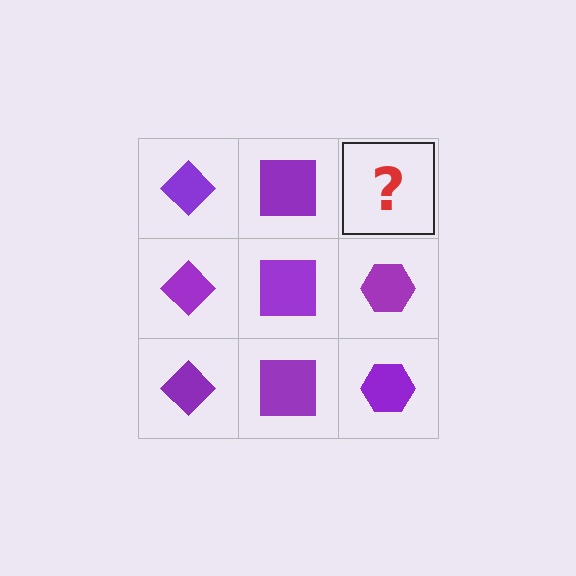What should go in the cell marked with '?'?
The missing cell should contain a purple hexagon.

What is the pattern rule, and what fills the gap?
The rule is that each column has a consistent shape. The gap should be filled with a purple hexagon.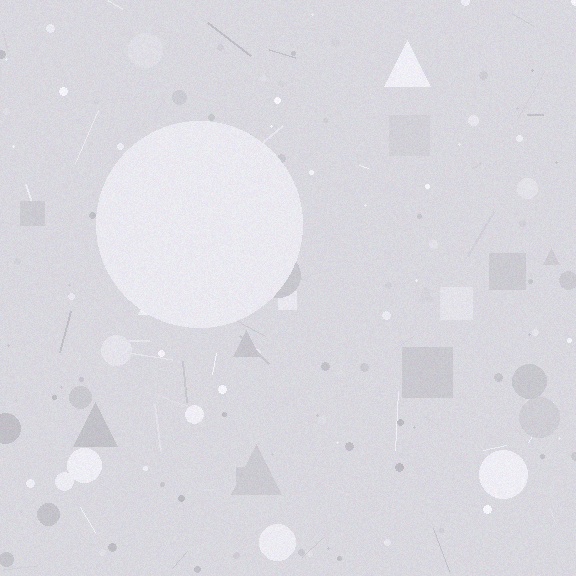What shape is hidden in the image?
A circle is hidden in the image.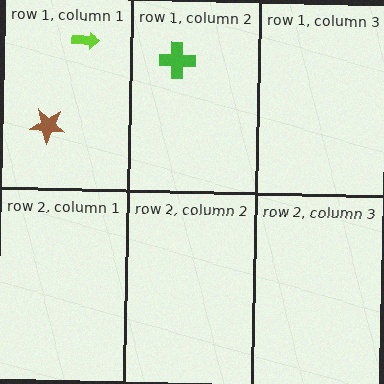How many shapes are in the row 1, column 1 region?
2.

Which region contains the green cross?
The row 1, column 2 region.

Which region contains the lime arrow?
The row 1, column 1 region.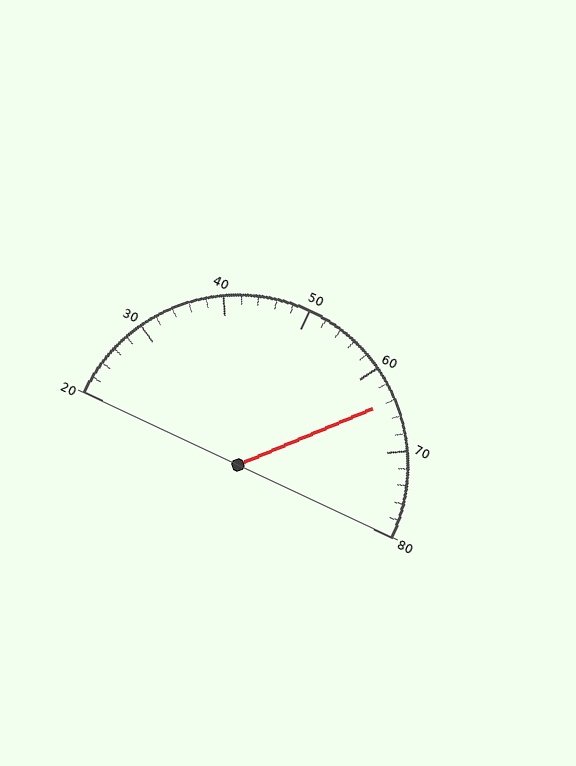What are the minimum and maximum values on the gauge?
The gauge ranges from 20 to 80.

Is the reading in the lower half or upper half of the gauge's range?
The reading is in the upper half of the range (20 to 80).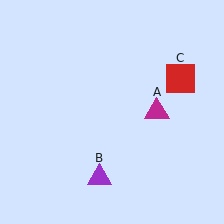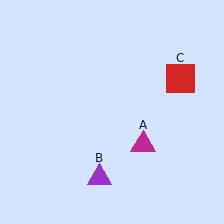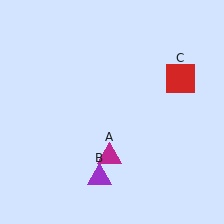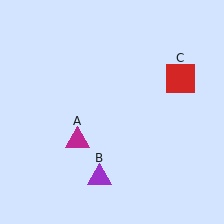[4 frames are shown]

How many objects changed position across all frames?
1 object changed position: magenta triangle (object A).